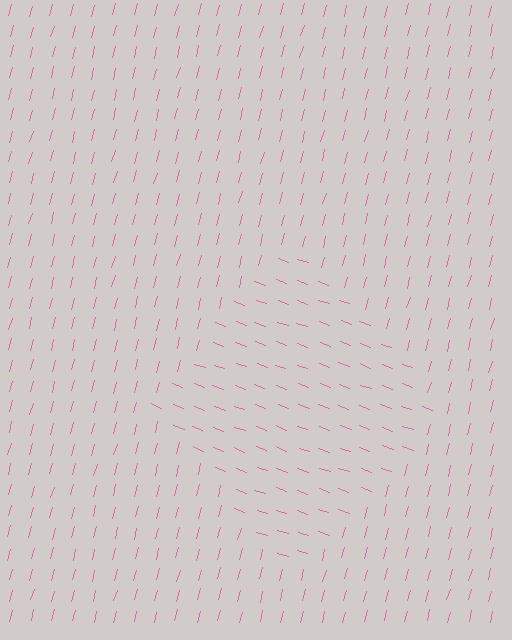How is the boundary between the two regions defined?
The boundary is defined purely by a change in line orientation (approximately 85 degrees difference). All lines are the same color and thickness.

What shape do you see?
I see a diamond.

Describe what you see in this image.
The image is filled with small pink line segments. A diamond region in the image has lines oriented differently from the surrounding lines, creating a visible texture boundary.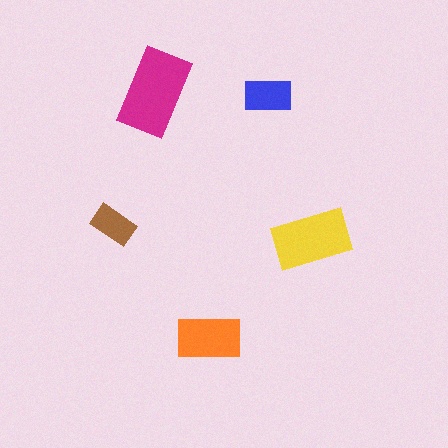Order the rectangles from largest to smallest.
the magenta one, the yellow one, the orange one, the blue one, the brown one.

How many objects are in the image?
There are 5 objects in the image.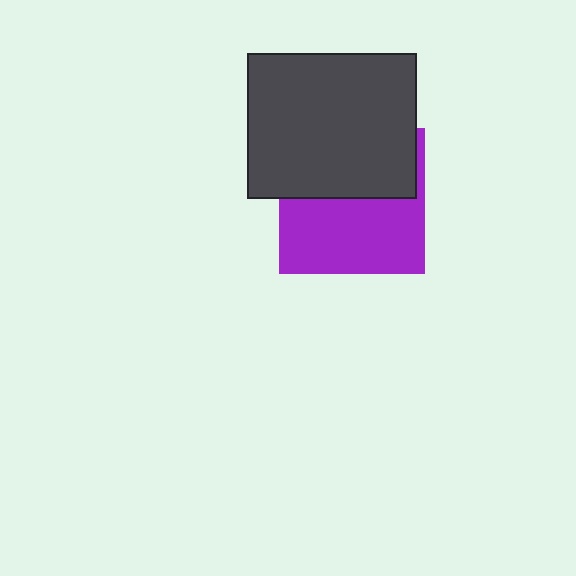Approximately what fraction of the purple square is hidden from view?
Roughly 47% of the purple square is hidden behind the dark gray rectangle.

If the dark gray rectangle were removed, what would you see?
You would see the complete purple square.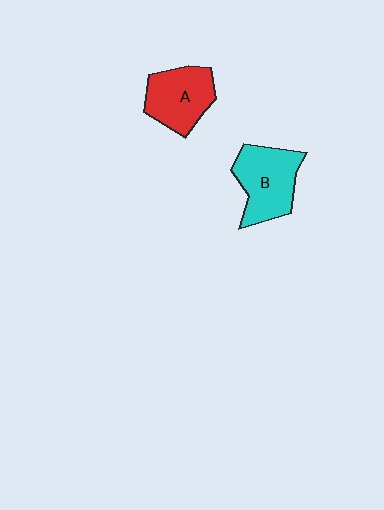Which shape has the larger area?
Shape B (cyan).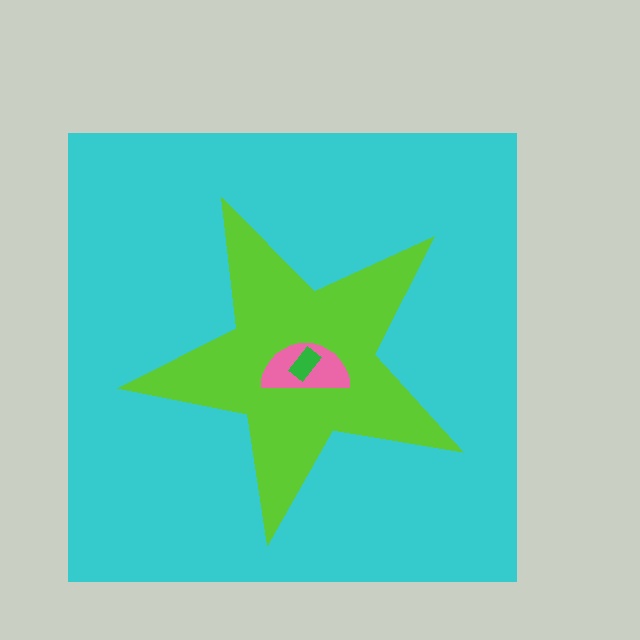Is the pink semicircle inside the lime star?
Yes.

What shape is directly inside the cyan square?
The lime star.